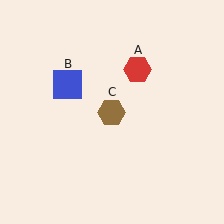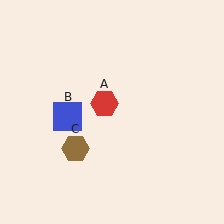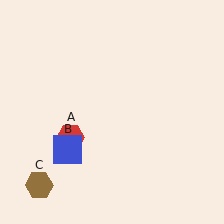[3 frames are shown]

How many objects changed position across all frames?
3 objects changed position: red hexagon (object A), blue square (object B), brown hexagon (object C).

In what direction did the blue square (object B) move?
The blue square (object B) moved down.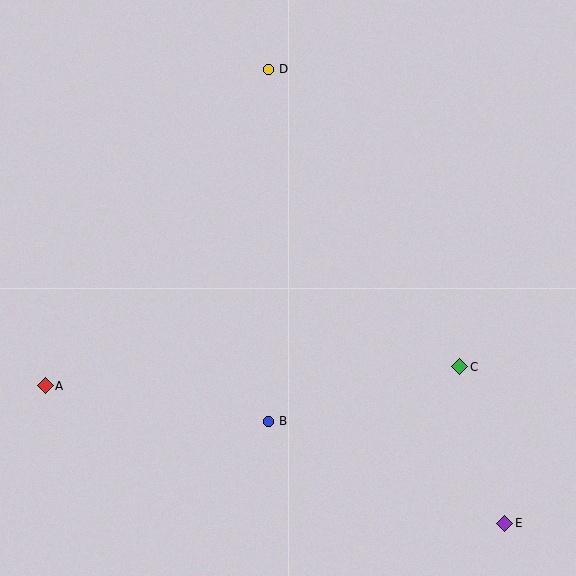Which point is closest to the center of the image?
Point B at (269, 421) is closest to the center.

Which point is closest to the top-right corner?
Point D is closest to the top-right corner.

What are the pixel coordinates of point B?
Point B is at (269, 421).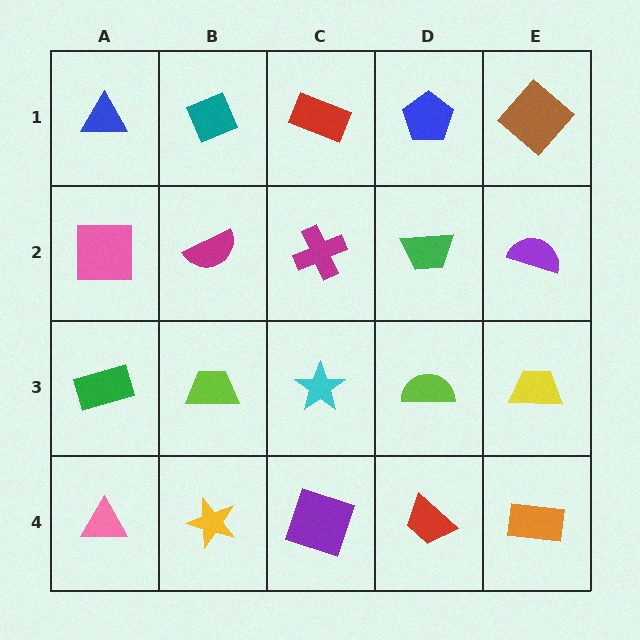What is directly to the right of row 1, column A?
A teal diamond.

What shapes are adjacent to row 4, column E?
A yellow trapezoid (row 3, column E), a red trapezoid (row 4, column D).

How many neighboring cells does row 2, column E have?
3.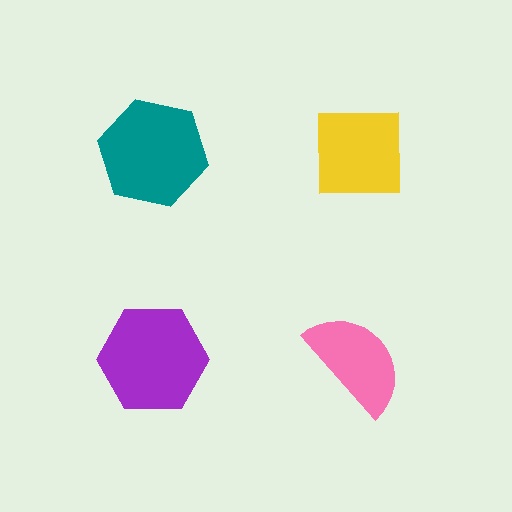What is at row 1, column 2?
A yellow square.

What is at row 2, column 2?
A pink semicircle.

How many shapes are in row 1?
2 shapes.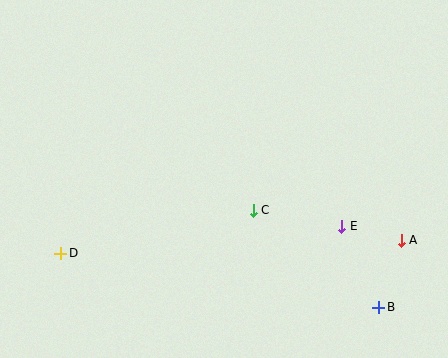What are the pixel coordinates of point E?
Point E is at (342, 226).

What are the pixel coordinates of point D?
Point D is at (61, 253).